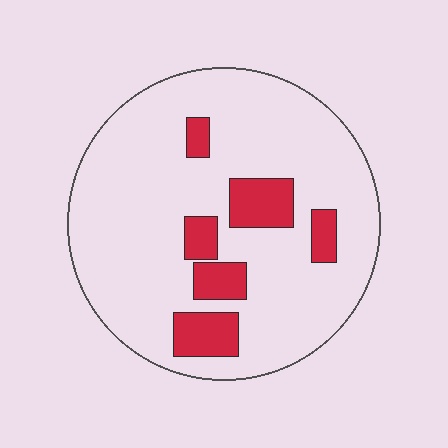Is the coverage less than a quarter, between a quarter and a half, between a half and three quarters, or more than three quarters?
Less than a quarter.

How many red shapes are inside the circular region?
6.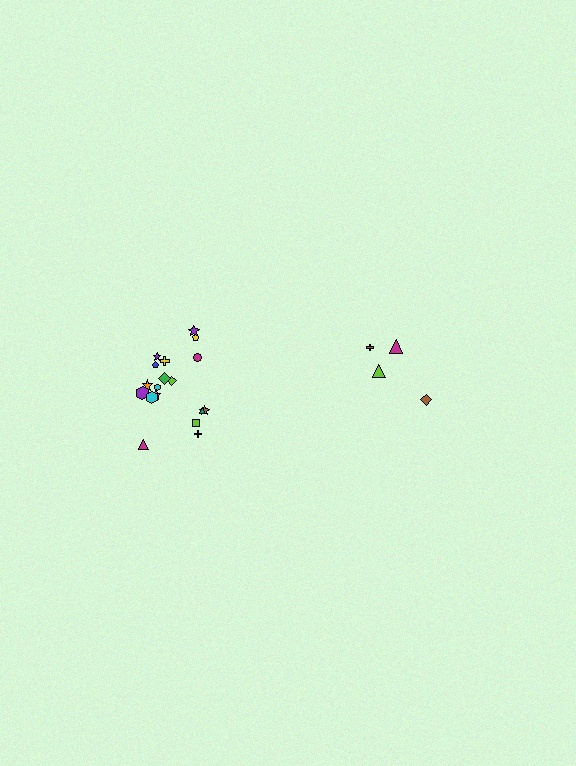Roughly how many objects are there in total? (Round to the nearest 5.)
Roughly 20 objects in total.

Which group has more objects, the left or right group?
The left group.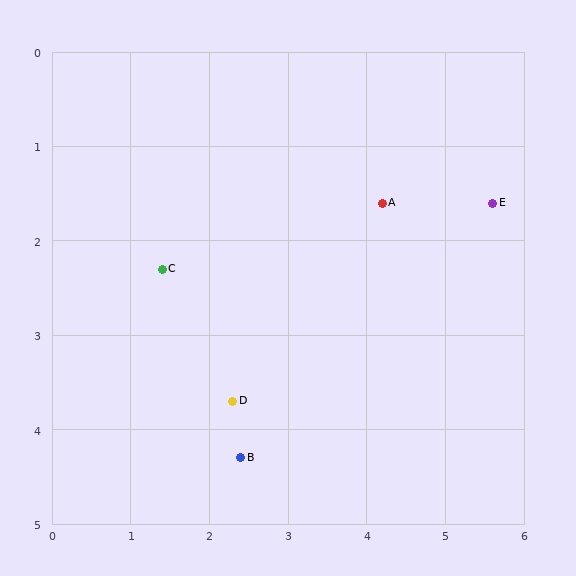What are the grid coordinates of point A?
Point A is at approximately (4.2, 1.6).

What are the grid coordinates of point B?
Point B is at approximately (2.4, 4.3).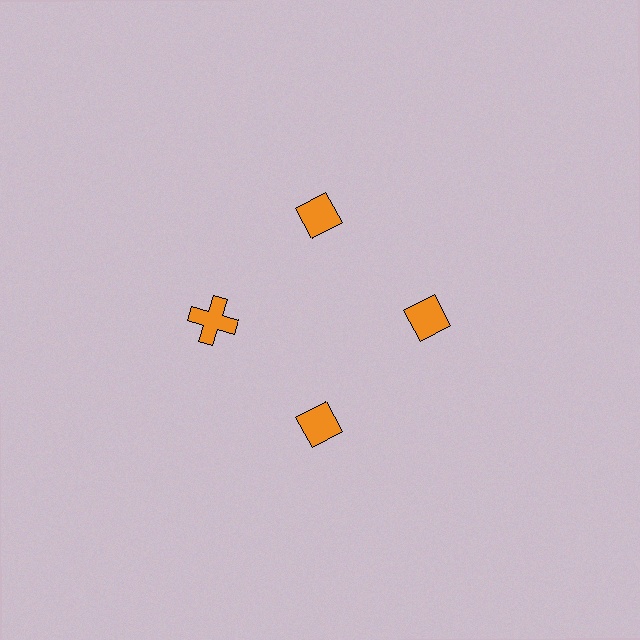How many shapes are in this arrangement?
There are 4 shapes arranged in a ring pattern.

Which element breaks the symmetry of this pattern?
The orange cross at roughly the 9 o'clock position breaks the symmetry. All other shapes are orange diamonds.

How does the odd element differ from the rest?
It has a different shape: cross instead of diamond.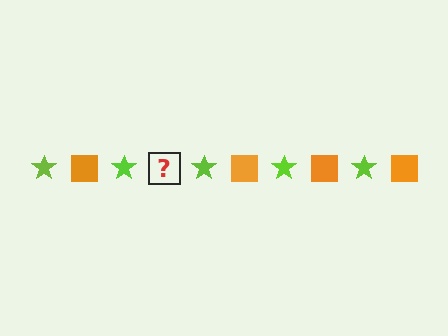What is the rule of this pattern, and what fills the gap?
The rule is that the pattern alternates between lime star and orange square. The gap should be filled with an orange square.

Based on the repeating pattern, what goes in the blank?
The blank should be an orange square.